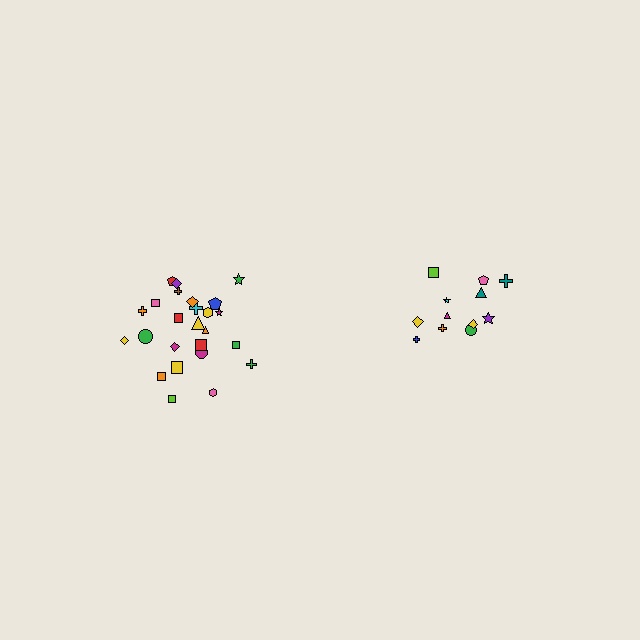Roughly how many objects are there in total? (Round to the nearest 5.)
Roughly 35 objects in total.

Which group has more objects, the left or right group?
The left group.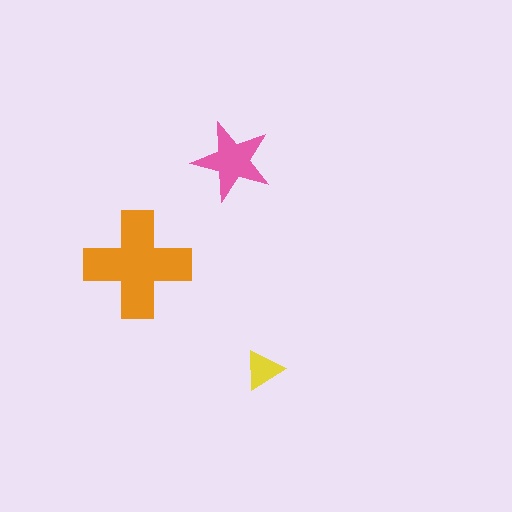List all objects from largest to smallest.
The orange cross, the pink star, the yellow triangle.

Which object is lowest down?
The yellow triangle is bottommost.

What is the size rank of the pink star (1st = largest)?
2nd.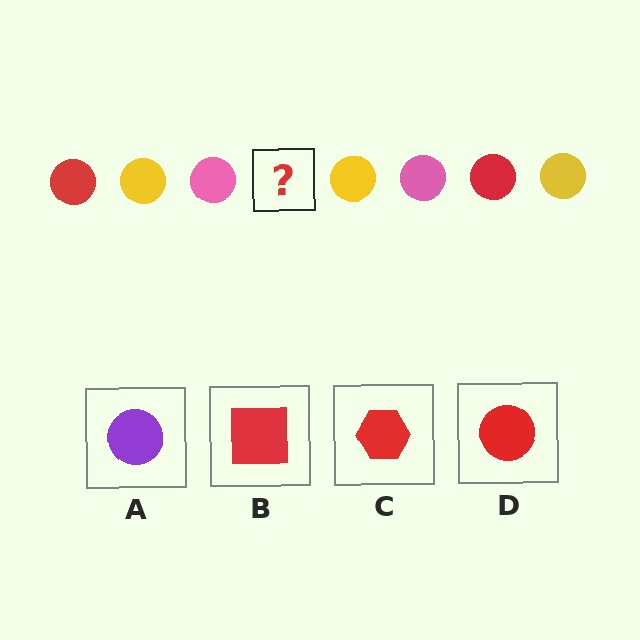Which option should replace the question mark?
Option D.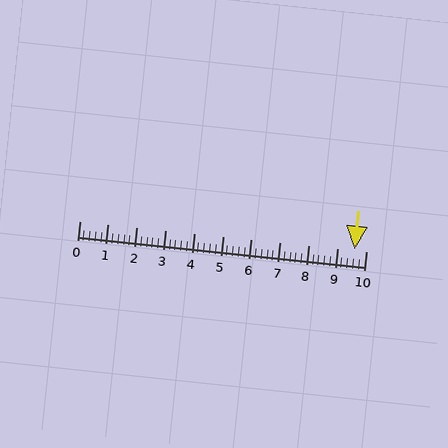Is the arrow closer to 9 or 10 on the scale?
The arrow is closer to 10.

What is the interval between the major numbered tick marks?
The major tick marks are spaced 1 units apart.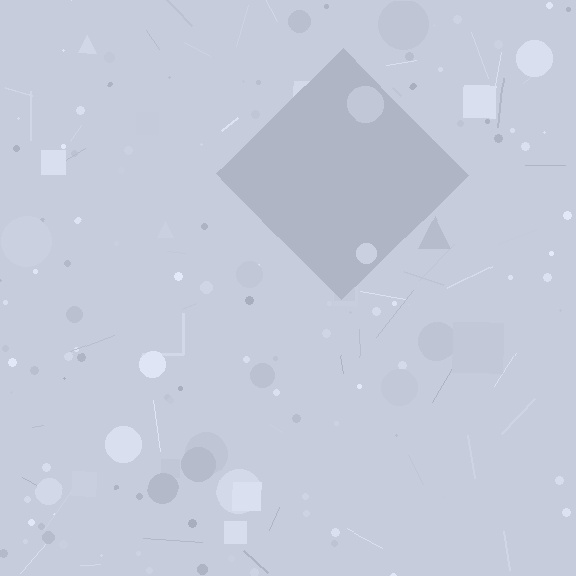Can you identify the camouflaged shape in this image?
The camouflaged shape is a diamond.